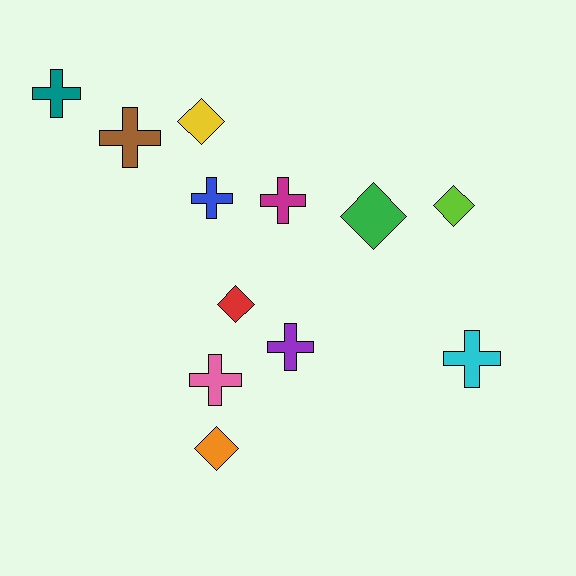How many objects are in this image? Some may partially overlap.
There are 12 objects.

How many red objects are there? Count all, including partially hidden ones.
There is 1 red object.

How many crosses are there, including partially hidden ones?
There are 7 crosses.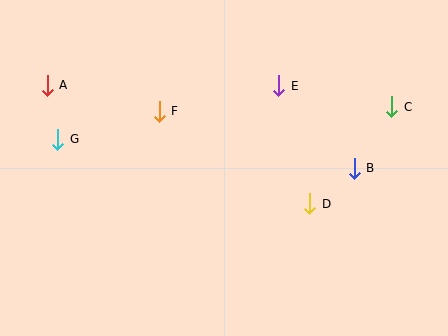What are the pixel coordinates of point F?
Point F is at (159, 111).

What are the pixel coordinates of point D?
Point D is at (310, 204).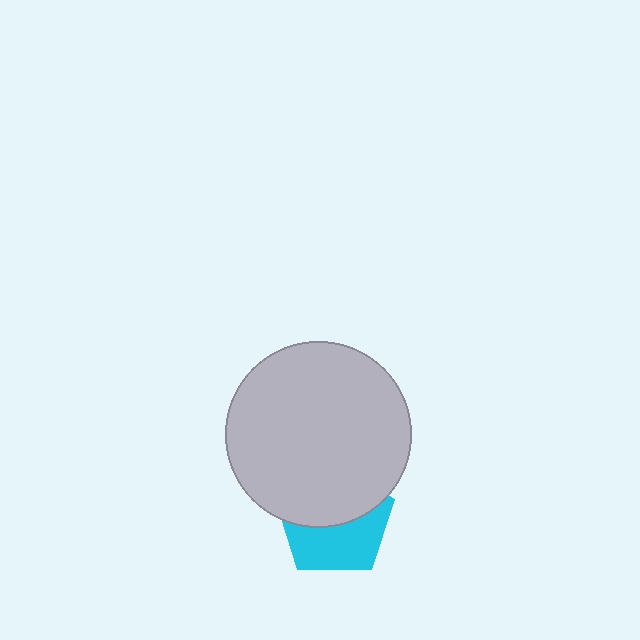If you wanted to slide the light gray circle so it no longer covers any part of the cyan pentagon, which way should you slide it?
Slide it up — that is the most direct way to separate the two shapes.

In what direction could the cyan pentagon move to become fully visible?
The cyan pentagon could move down. That would shift it out from behind the light gray circle entirely.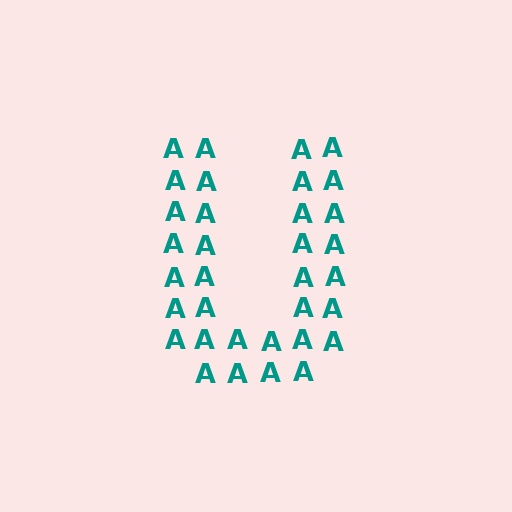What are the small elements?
The small elements are letter A's.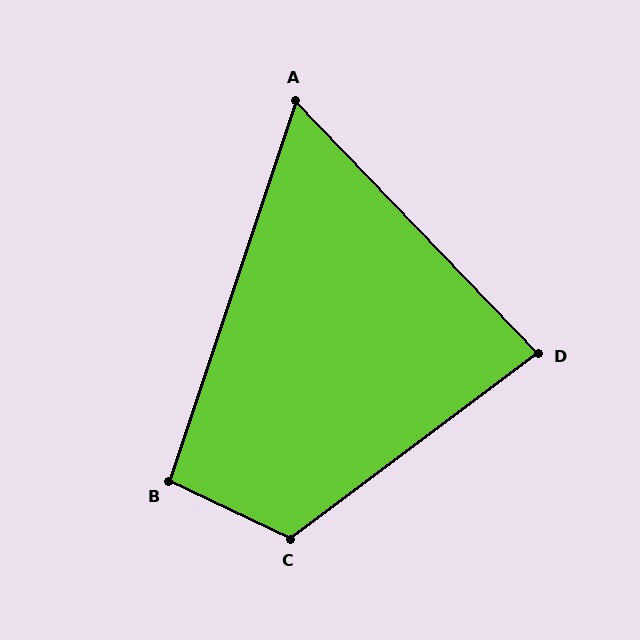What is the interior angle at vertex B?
Approximately 97 degrees (obtuse).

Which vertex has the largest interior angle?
C, at approximately 118 degrees.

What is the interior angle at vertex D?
Approximately 83 degrees (acute).